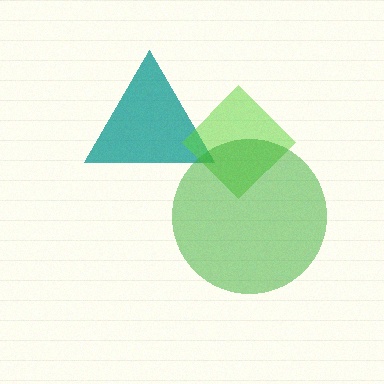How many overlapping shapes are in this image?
There are 3 overlapping shapes in the image.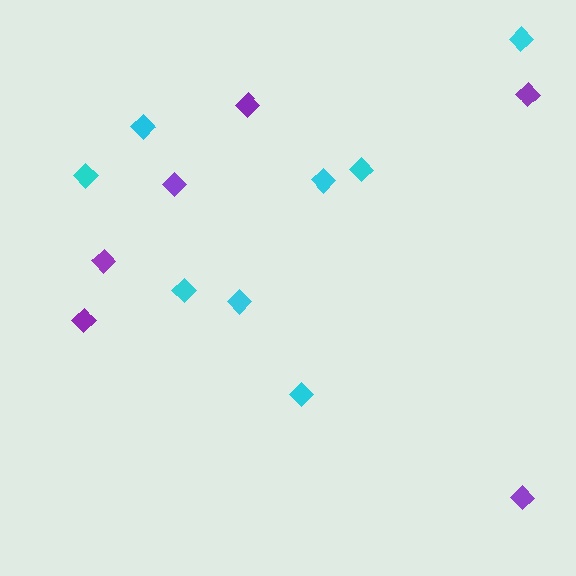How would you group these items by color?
There are 2 groups: one group of purple diamonds (6) and one group of cyan diamonds (8).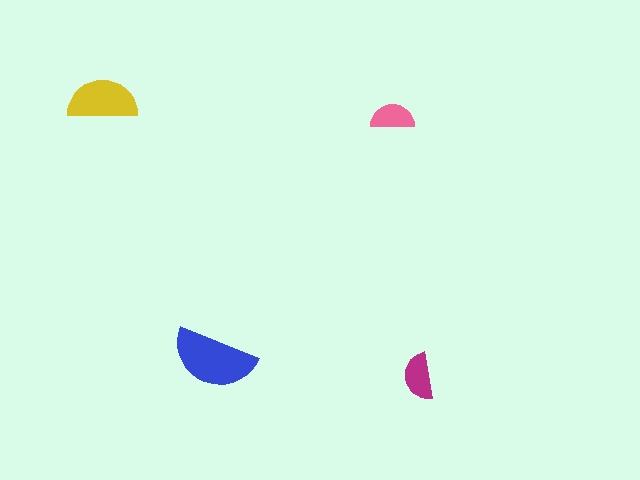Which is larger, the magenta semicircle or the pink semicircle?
The magenta one.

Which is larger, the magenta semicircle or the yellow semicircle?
The yellow one.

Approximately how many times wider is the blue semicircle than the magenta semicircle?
About 2 times wider.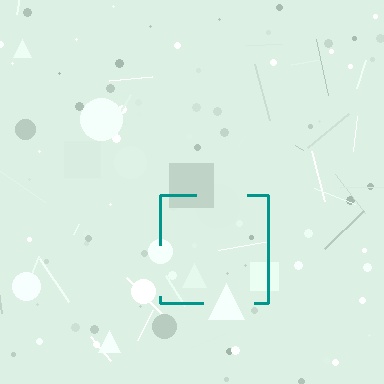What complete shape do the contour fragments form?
The contour fragments form a square.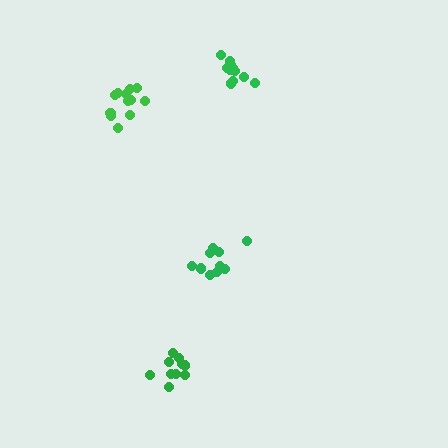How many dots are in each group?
Group 1: 11 dots, Group 2: 10 dots, Group 3: 10 dots, Group 4: 12 dots (43 total).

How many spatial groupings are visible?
There are 4 spatial groupings.